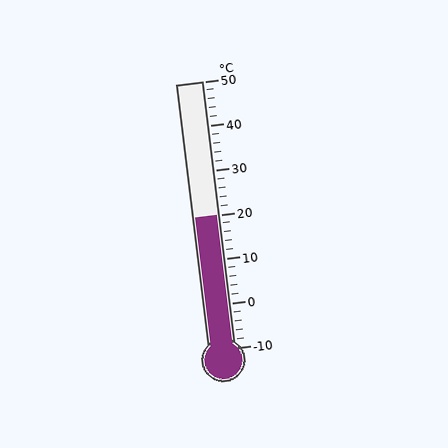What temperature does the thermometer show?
The thermometer shows approximately 20°C.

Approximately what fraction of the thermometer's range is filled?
The thermometer is filled to approximately 50% of its range.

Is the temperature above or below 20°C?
The temperature is at 20°C.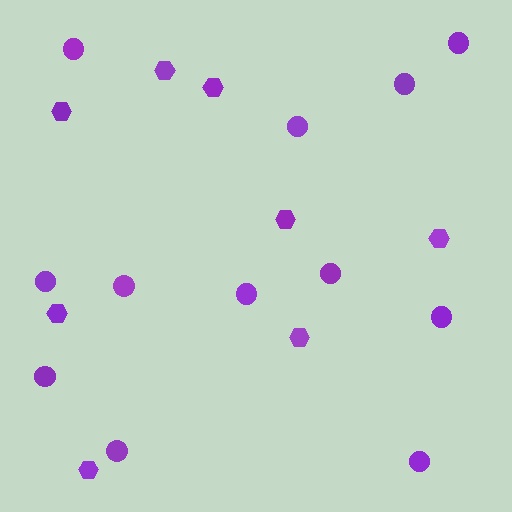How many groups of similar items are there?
There are 2 groups: one group of hexagons (8) and one group of circles (12).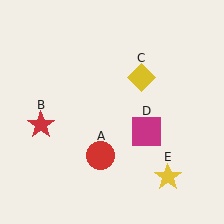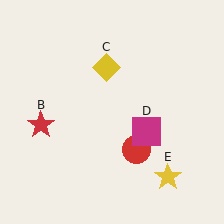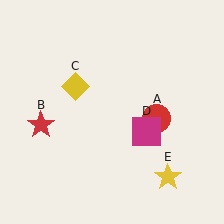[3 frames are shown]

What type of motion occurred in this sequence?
The red circle (object A), yellow diamond (object C) rotated counterclockwise around the center of the scene.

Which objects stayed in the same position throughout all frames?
Red star (object B) and magenta square (object D) and yellow star (object E) remained stationary.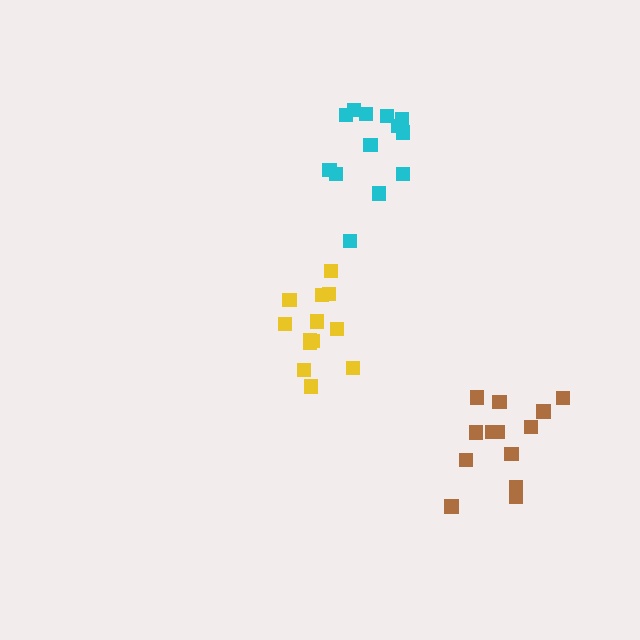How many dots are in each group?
Group 1: 13 dots, Group 2: 13 dots, Group 3: 13 dots (39 total).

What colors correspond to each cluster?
The clusters are colored: yellow, brown, cyan.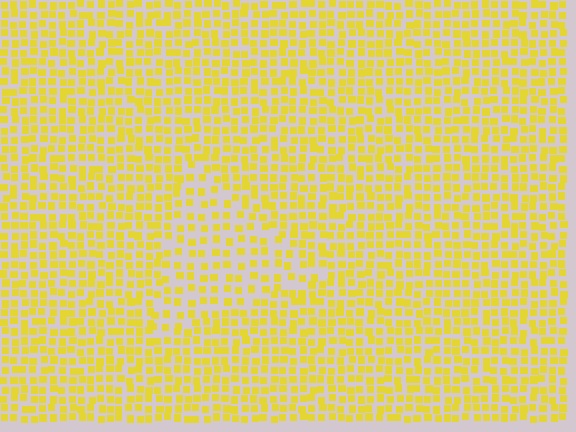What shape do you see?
I see a triangle.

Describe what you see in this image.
The image contains small yellow elements arranged at two different densities. A triangle-shaped region is visible where the elements are less densely packed than the surrounding area.